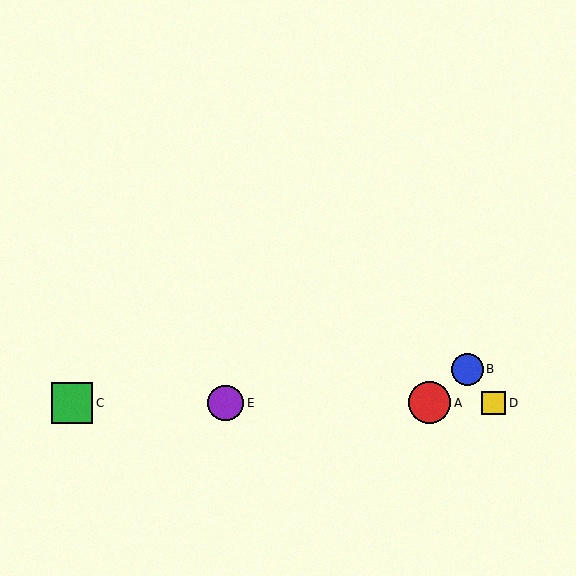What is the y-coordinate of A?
Object A is at y≈403.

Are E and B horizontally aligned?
No, E is at y≈403 and B is at y≈369.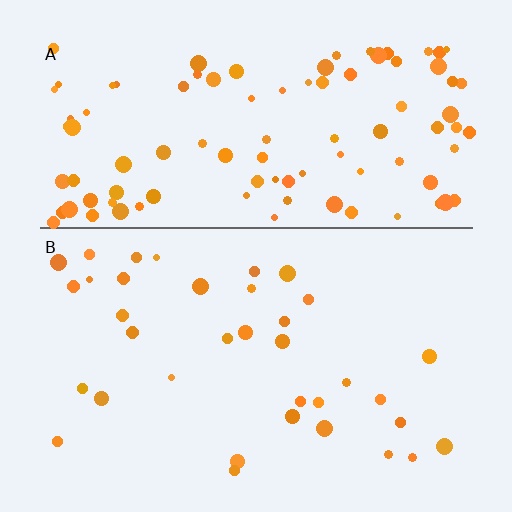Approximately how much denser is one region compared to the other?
Approximately 2.8× — region A over region B.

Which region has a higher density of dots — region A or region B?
A (the top).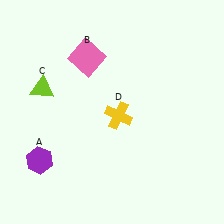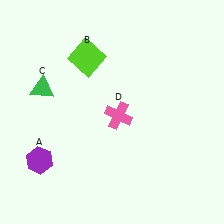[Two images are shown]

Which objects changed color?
B changed from pink to lime. C changed from lime to green. D changed from yellow to pink.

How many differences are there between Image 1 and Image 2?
There are 3 differences between the two images.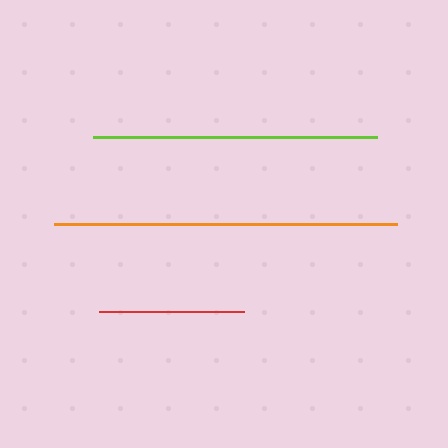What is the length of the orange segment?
The orange segment is approximately 343 pixels long.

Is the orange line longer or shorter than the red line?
The orange line is longer than the red line.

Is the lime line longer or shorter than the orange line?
The orange line is longer than the lime line.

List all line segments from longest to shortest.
From longest to shortest: orange, lime, red.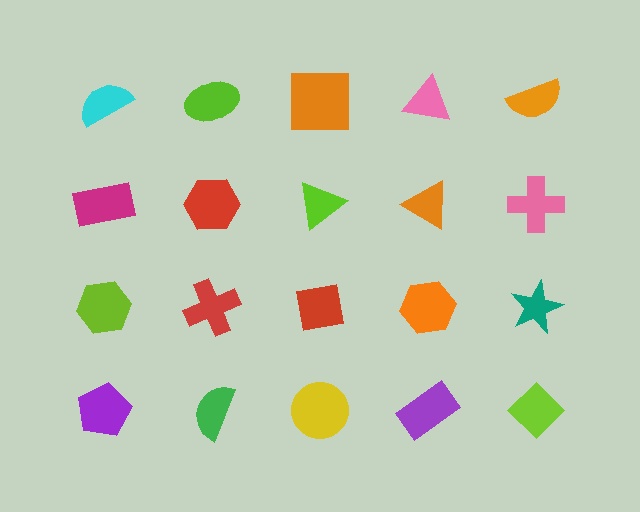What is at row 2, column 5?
A pink cross.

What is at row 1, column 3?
An orange square.